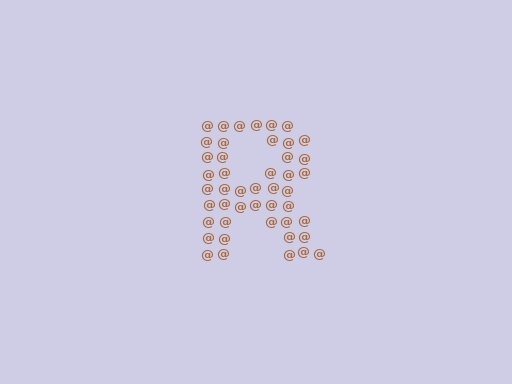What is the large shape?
The large shape is the letter R.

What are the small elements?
The small elements are at signs.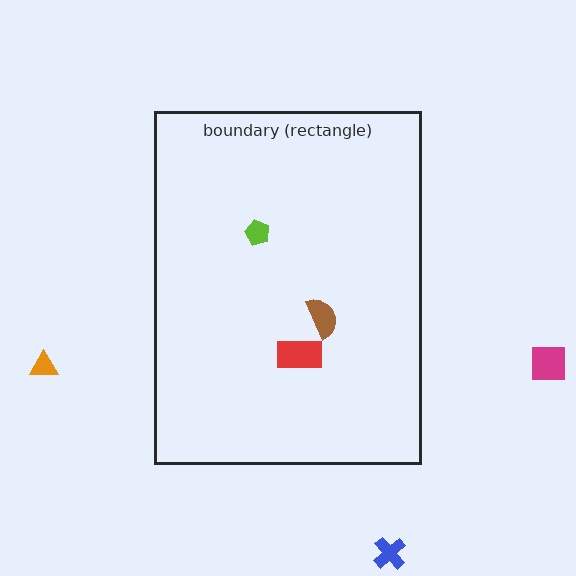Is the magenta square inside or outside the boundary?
Outside.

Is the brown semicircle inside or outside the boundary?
Inside.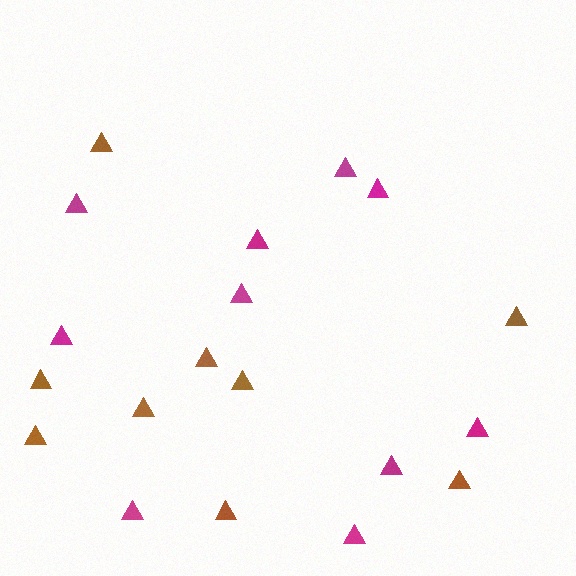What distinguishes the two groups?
There are 2 groups: one group of brown triangles (9) and one group of magenta triangles (10).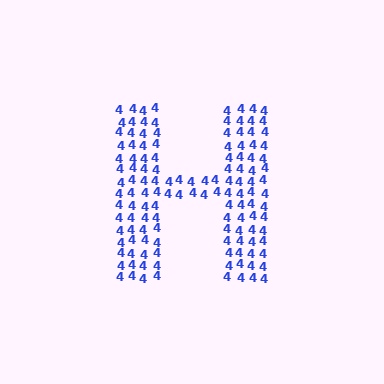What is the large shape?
The large shape is the letter H.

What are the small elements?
The small elements are digit 4's.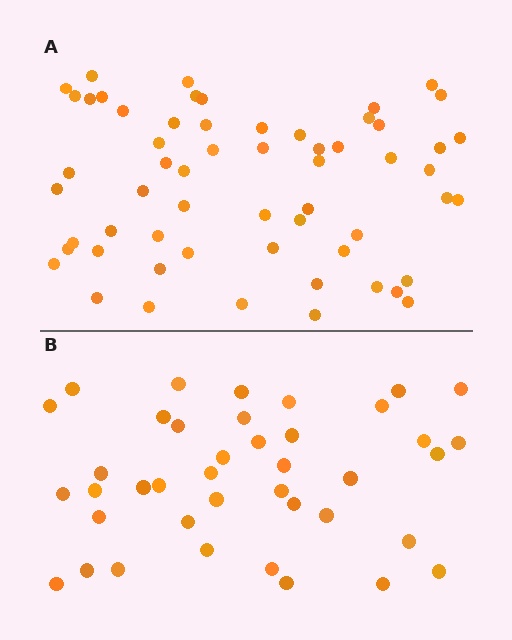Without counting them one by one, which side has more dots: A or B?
Region A (the top region) has more dots.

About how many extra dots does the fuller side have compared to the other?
Region A has approximately 20 more dots than region B.